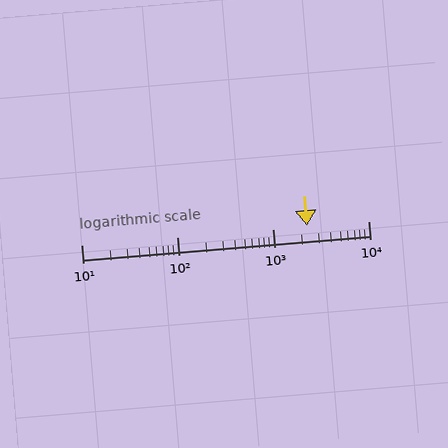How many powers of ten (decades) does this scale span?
The scale spans 3 decades, from 10 to 10000.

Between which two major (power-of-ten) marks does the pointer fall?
The pointer is between 1000 and 10000.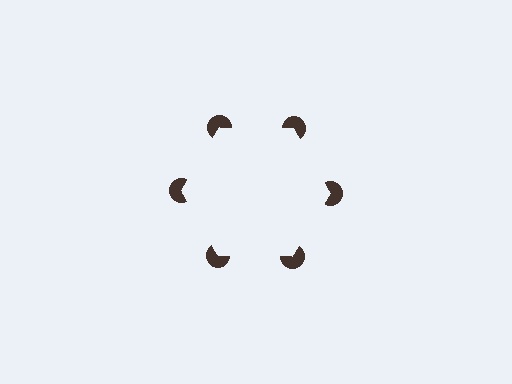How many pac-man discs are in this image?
There are 6 — one at each vertex of the illusory hexagon.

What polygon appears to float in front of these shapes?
An illusory hexagon — its edges are inferred from the aligned wedge cuts in the pac-man discs, not physically drawn.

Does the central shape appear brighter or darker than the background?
It typically appears slightly brighter than the background, even though no actual brightness change is drawn.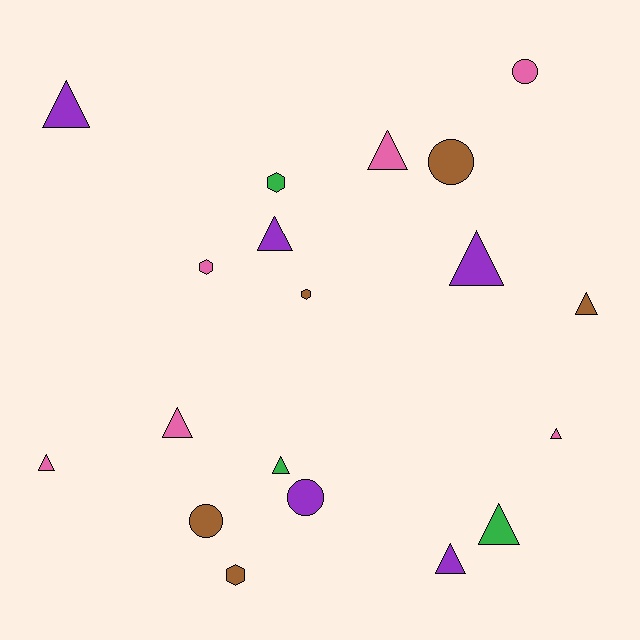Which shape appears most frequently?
Triangle, with 11 objects.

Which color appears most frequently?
Pink, with 6 objects.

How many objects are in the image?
There are 19 objects.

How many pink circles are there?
There is 1 pink circle.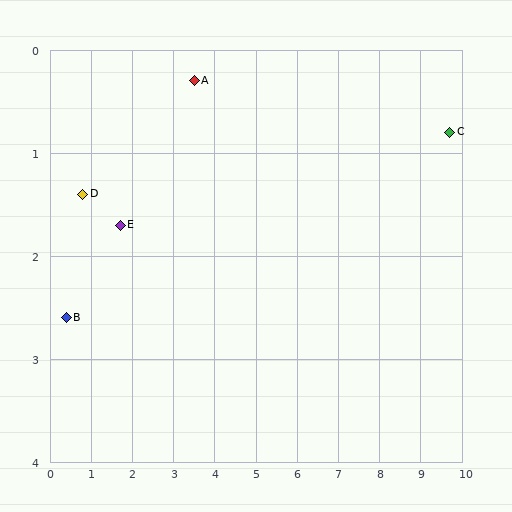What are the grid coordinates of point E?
Point E is at approximately (1.7, 1.7).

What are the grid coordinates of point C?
Point C is at approximately (9.7, 0.8).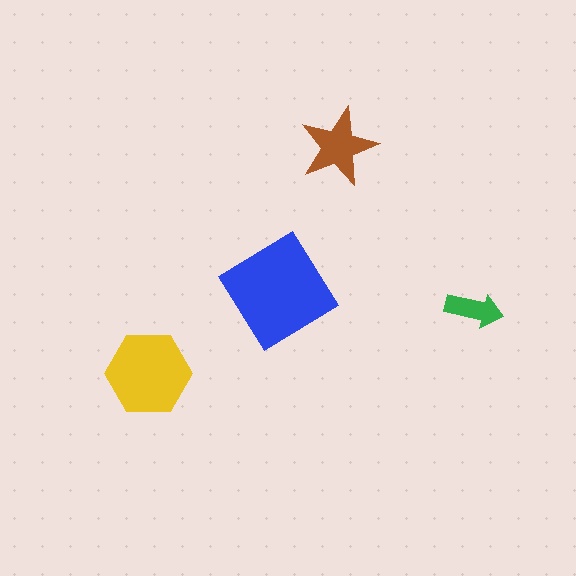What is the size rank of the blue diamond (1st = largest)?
1st.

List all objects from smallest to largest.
The green arrow, the brown star, the yellow hexagon, the blue diamond.